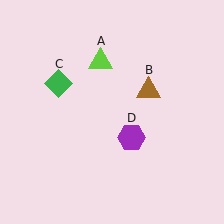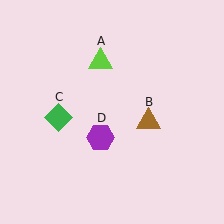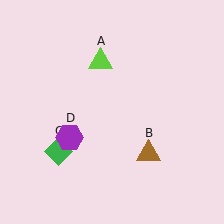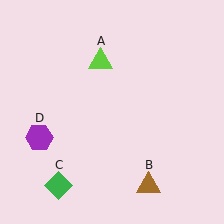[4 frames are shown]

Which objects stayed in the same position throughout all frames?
Lime triangle (object A) remained stationary.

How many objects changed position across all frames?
3 objects changed position: brown triangle (object B), green diamond (object C), purple hexagon (object D).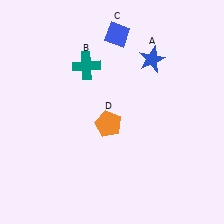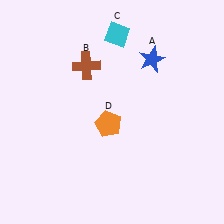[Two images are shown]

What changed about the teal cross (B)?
In Image 1, B is teal. In Image 2, it changed to brown.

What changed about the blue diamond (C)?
In Image 1, C is blue. In Image 2, it changed to cyan.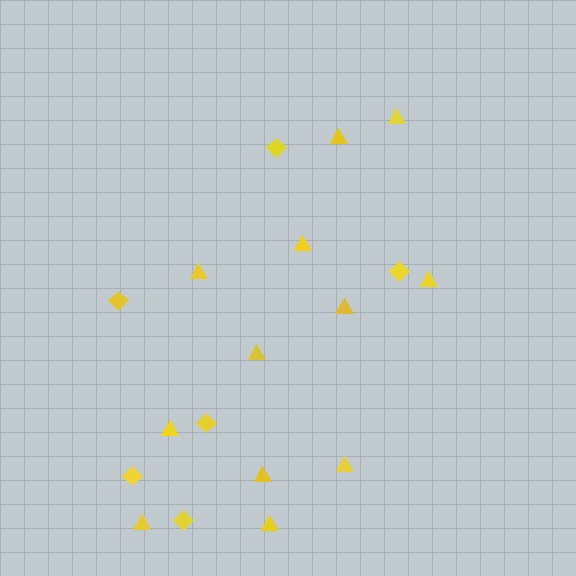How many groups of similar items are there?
There are 2 groups: one group of diamonds (6) and one group of triangles (12).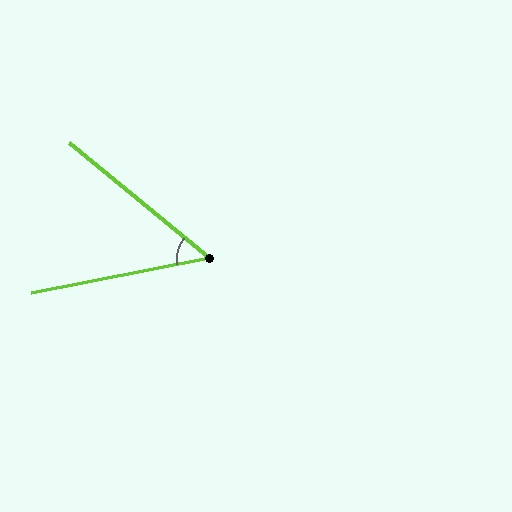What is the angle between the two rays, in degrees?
Approximately 50 degrees.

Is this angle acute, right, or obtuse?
It is acute.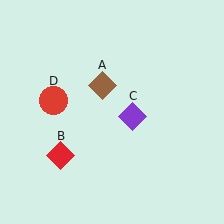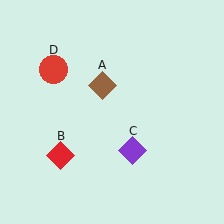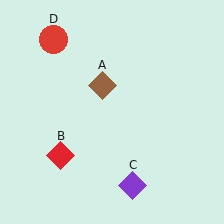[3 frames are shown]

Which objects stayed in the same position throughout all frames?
Brown diamond (object A) and red diamond (object B) remained stationary.